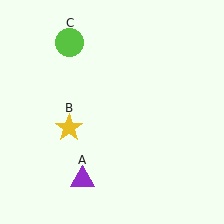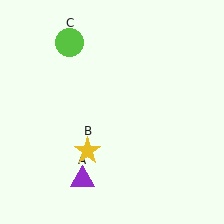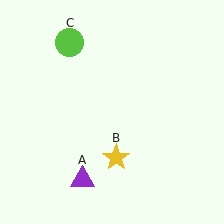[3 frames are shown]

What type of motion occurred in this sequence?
The yellow star (object B) rotated counterclockwise around the center of the scene.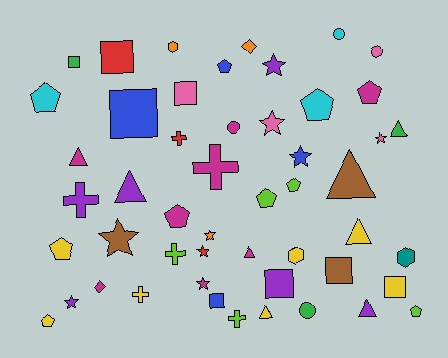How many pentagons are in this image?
There are 10 pentagons.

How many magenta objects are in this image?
There are 8 magenta objects.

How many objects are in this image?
There are 50 objects.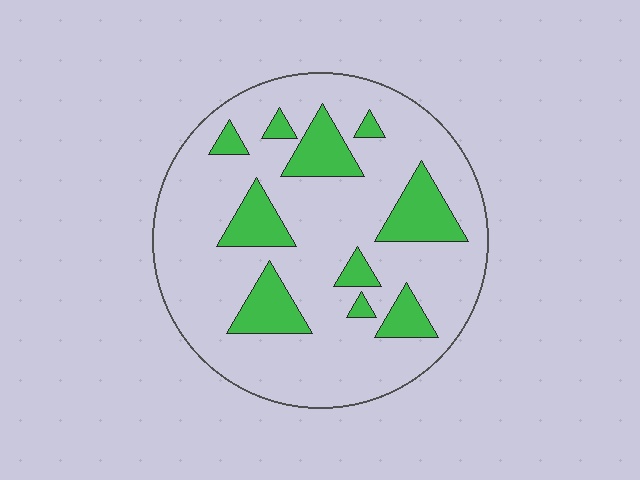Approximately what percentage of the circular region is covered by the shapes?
Approximately 20%.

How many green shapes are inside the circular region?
10.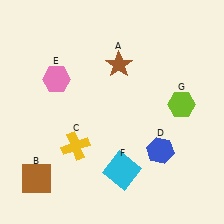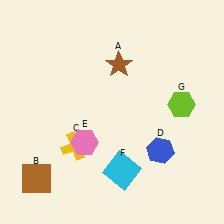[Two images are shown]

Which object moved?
The pink hexagon (E) moved down.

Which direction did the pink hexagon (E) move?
The pink hexagon (E) moved down.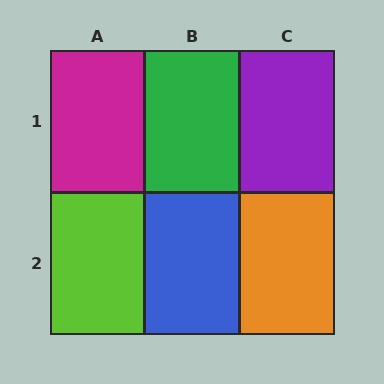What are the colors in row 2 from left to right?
Lime, blue, orange.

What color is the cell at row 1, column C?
Purple.